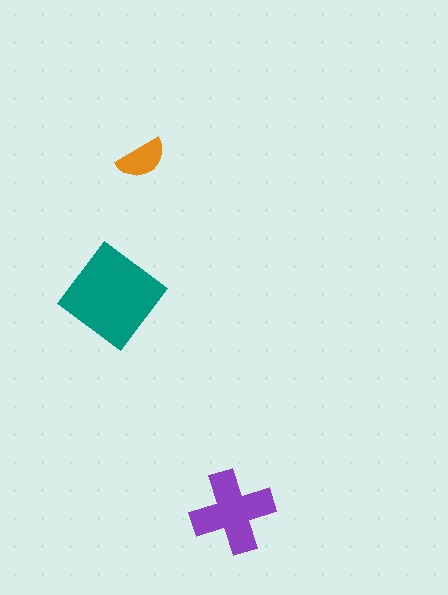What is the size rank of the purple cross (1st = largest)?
2nd.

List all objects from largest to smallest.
The teal diamond, the purple cross, the orange semicircle.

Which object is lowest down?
The purple cross is bottommost.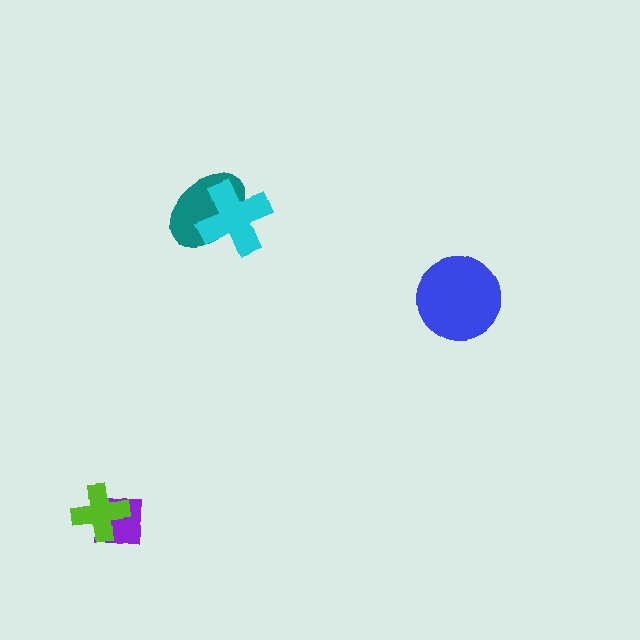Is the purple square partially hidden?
Yes, it is partially covered by another shape.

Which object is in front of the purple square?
The lime cross is in front of the purple square.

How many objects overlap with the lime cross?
1 object overlaps with the lime cross.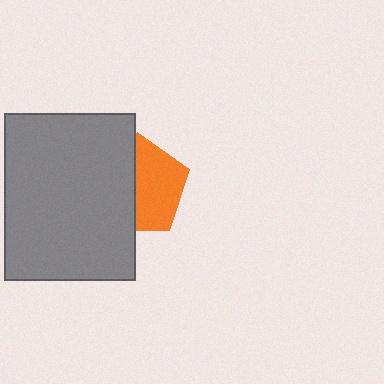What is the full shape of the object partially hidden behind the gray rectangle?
The partially hidden object is an orange pentagon.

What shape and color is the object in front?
The object in front is a gray rectangle.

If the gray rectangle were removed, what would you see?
You would see the complete orange pentagon.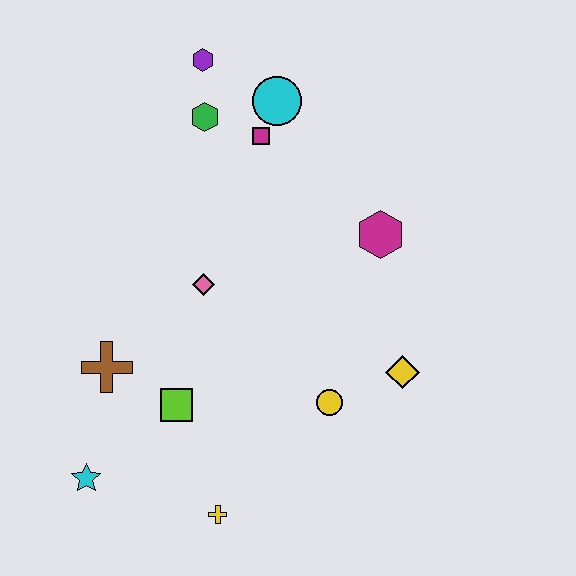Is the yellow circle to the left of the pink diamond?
No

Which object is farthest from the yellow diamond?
The purple hexagon is farthest from the yellow diamond.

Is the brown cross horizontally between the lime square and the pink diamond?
No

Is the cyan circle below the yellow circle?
No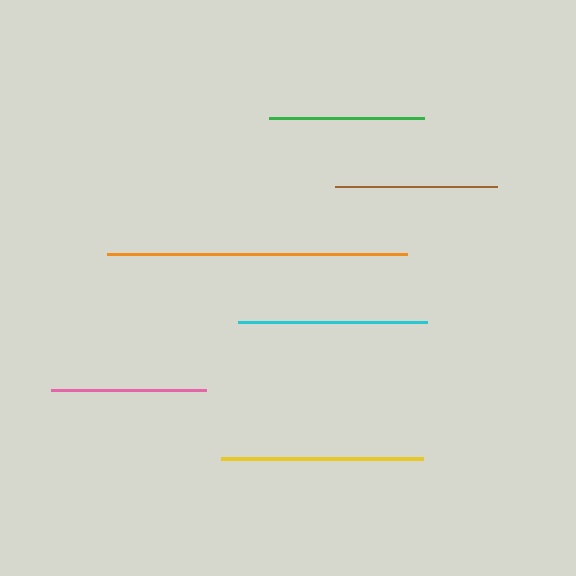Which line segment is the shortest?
The green line is the shortest at approximately 155 pixels.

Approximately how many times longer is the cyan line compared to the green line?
The cyan line is approximately 1.2 times the length of the green line.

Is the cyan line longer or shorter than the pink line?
The cyan line is longer than the pink line.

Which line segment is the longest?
The orange line is the longest at approximately 300 pixels.